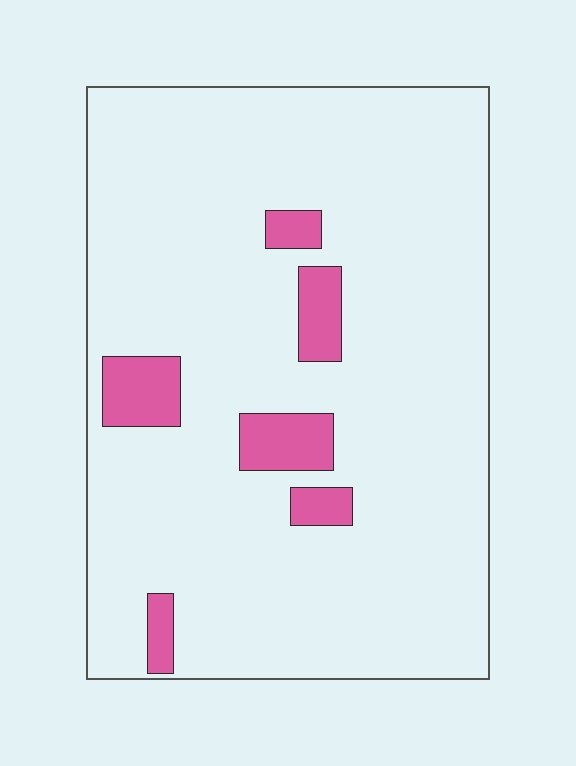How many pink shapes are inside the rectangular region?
6.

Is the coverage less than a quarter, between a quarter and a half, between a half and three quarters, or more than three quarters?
Less than a quarter.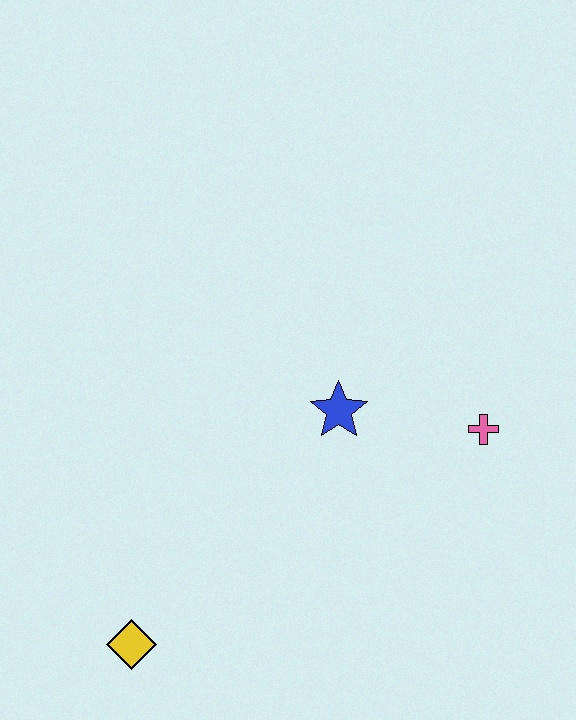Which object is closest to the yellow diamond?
The blue star is closest to the yellow diamond.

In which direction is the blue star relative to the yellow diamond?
The blue star is above the yellow diamond.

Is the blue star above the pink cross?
Yes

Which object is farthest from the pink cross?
The yellow diamond is farthest from the pink cross.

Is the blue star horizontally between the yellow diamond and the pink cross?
Yes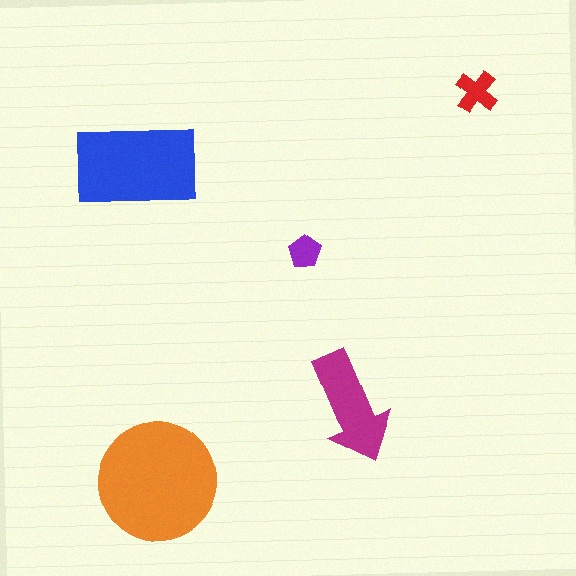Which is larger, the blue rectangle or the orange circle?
The orange circle.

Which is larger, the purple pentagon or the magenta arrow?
The magenta arrow.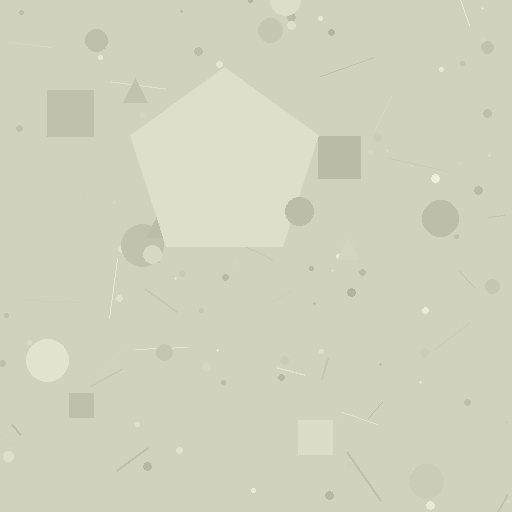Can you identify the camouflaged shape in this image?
The camouflaged shape is a pentagon.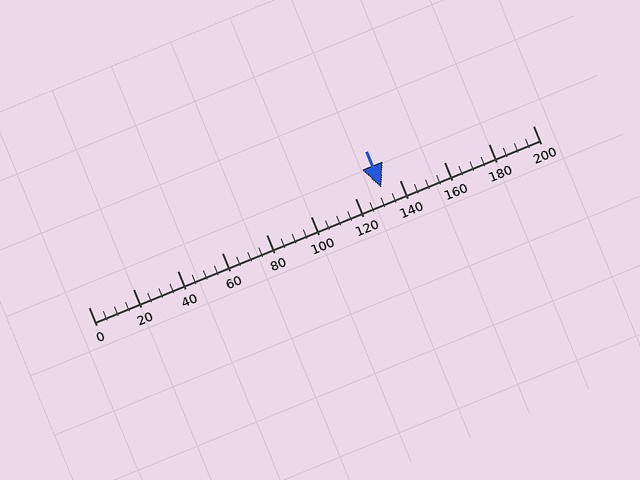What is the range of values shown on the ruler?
The ruler shows values from 0 to 200.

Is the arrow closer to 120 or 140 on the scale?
The arrow is closer to 140.